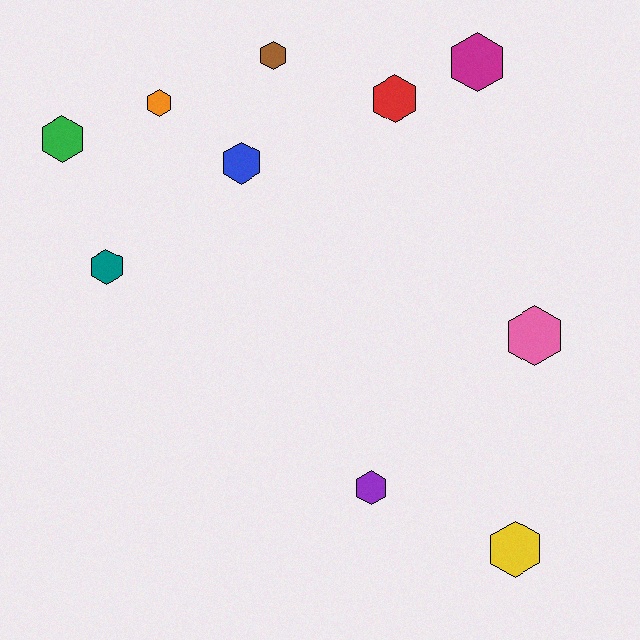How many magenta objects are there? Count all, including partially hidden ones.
There is 1 magenta object.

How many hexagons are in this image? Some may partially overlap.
There are 10 hexagons.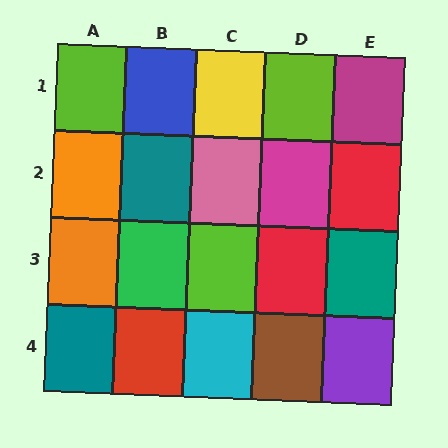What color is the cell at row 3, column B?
Green.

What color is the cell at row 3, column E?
Teal.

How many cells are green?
1 cell is green.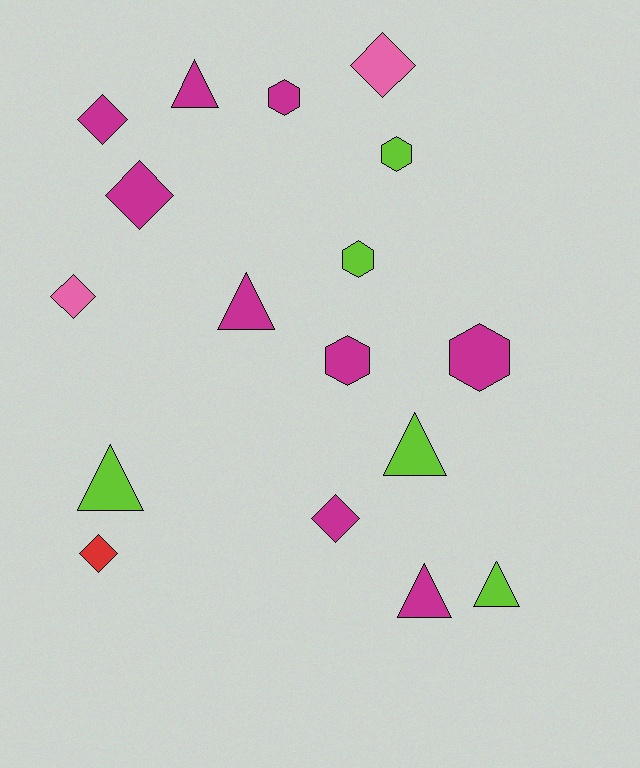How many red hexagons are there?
There are no red hexagons.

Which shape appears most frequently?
Triangle, with 6 objects.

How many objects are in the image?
There are 17 objects.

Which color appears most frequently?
Magenta, with 9 objects.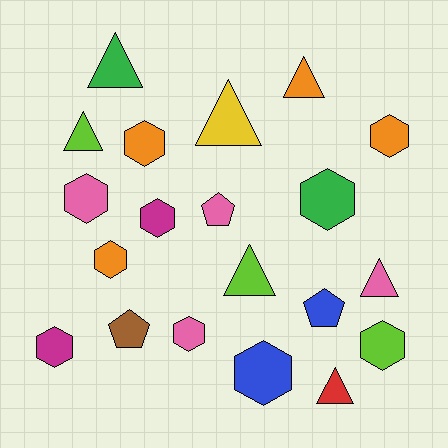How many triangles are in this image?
There are 7 triangles.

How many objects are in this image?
There are 20 objects.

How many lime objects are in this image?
There are 3 lime objects.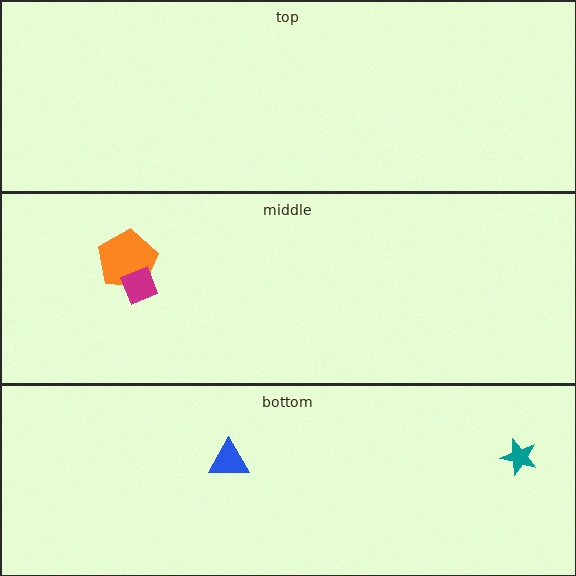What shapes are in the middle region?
The orange pentagon, the magenta diamond.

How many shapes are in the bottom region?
2.